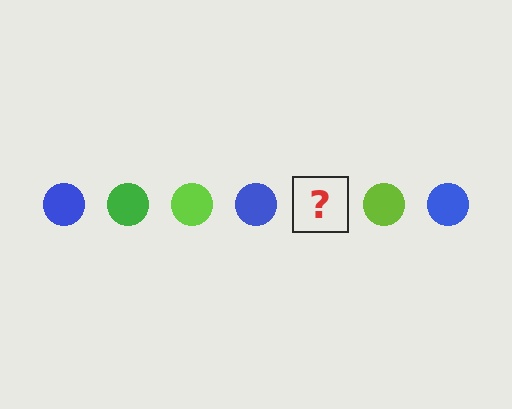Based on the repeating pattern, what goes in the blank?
The blank should be a green circle.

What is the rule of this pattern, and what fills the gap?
The rule is that the pattern cycles through blue, green, lime circles. The gap should be filled with a green circle.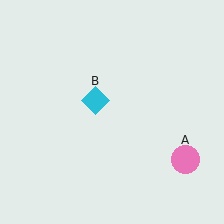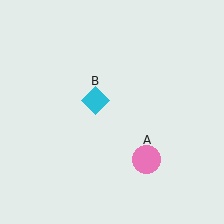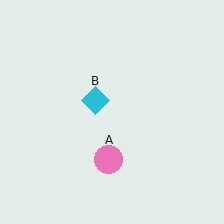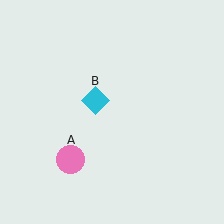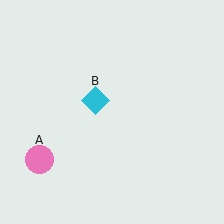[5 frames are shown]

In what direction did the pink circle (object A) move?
The pink circle (object A) moved left.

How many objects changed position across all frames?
1 object changed position: pink circle (object A).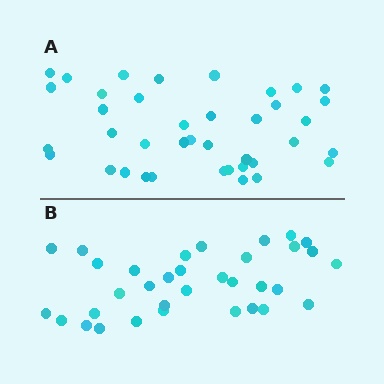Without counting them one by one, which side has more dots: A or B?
Region A (the top region) has more dots.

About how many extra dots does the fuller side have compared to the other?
Region A has about 5 more dots than region B.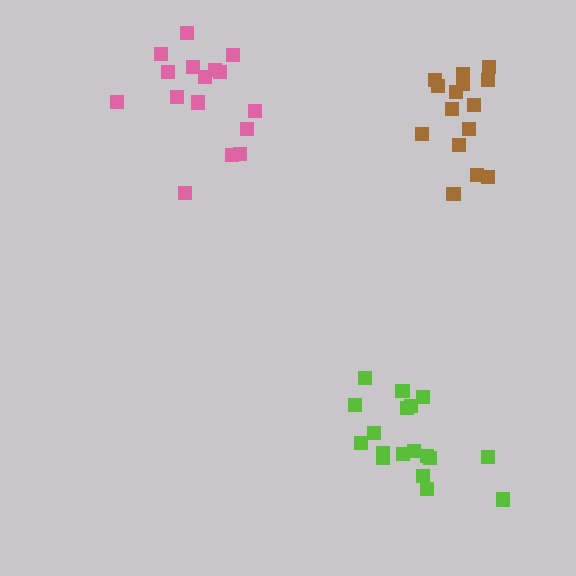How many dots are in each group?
Group 1: 16 dots, Group 2: 18 dots, Group 3: 15 dots (49 total).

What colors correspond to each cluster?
The clusters are colored: pink, lime, brown.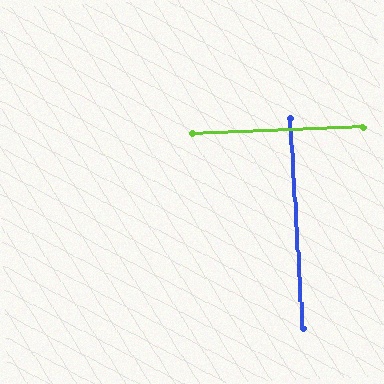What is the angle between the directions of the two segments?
Approximately 88 degrees.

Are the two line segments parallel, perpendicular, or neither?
Perpendicular — they meet at approximately 88°.